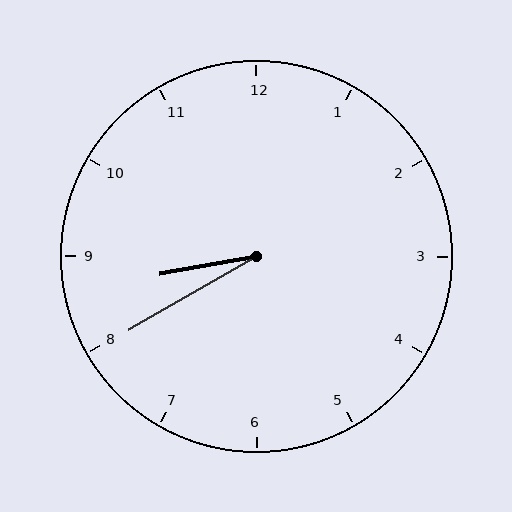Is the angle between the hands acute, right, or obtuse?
It is acute.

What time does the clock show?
8:40.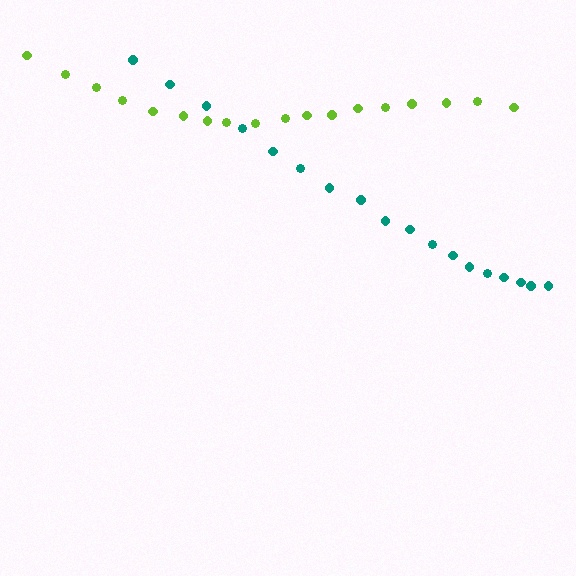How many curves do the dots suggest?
There are 2 distinct paths.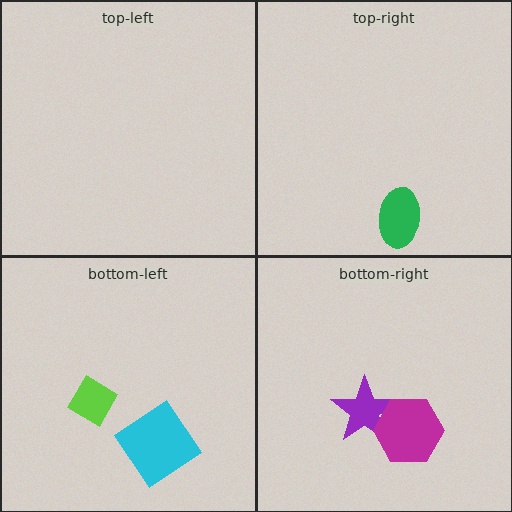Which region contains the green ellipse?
The top-right region.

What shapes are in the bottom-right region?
The purple star, the magenta hexagon.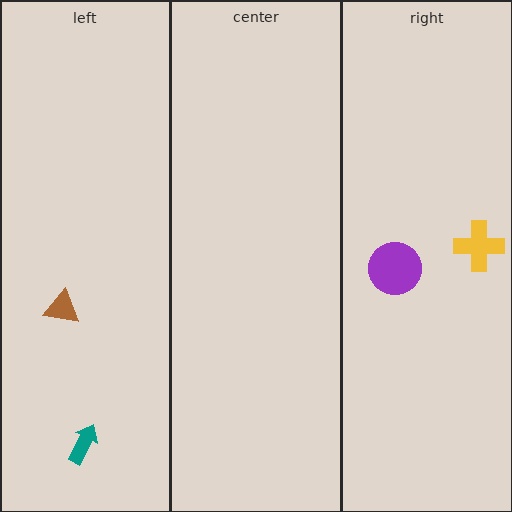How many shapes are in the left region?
2.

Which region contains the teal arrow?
The left region.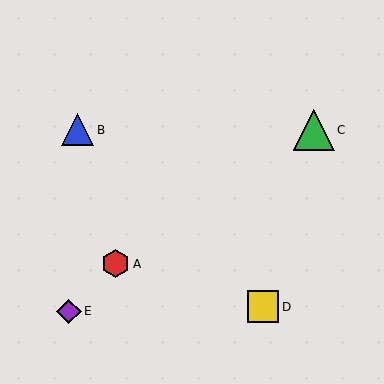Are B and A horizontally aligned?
No, B is at y≈130 and A is at y≈264.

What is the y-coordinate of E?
Object E is at y≈311.